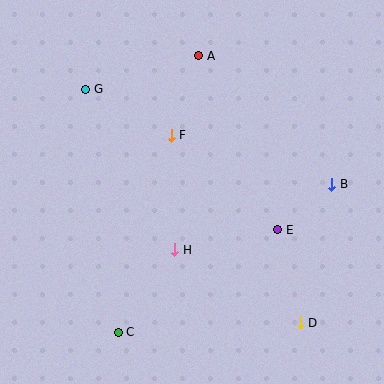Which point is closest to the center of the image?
Point H at (175, 250) is closest to the center.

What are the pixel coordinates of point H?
Point H is at (175, 250).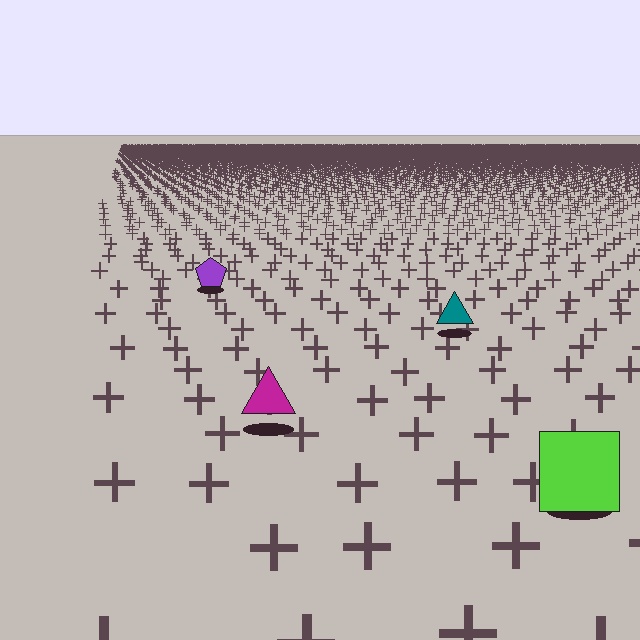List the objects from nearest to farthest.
From nearest to farthest: the lime square, the magenta triangle, the teal triangle, the purple pentagon.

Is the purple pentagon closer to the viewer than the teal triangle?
No. The teal triangle is closer — you can tell from the texture gradient: the ground texture is coarser near it.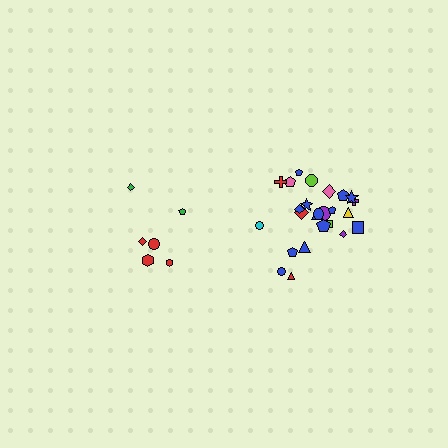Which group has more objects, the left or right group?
The right group.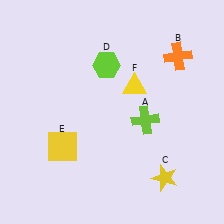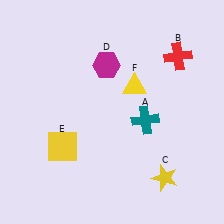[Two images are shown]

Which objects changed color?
A changed from lime to teal. B changed from orange to red. D changed from lime to magenta.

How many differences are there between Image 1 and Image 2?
There are 3 differences between the two images.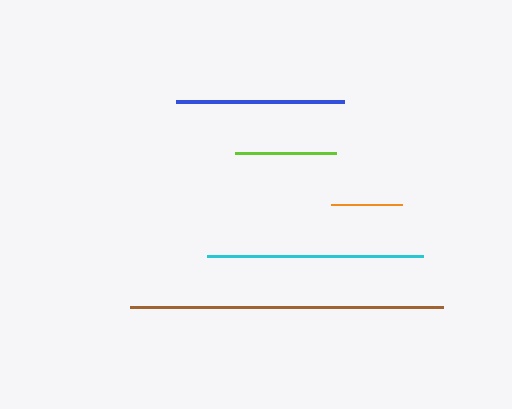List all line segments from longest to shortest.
From longest to shortest: brown, cyan, blue, lime, orange.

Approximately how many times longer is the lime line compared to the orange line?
The lime line is approximately 1.4 times the length of the orange line.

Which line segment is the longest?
The brown line is the longest at approximately 313 pixels.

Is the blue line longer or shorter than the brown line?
The brown line is longer than the blue line.